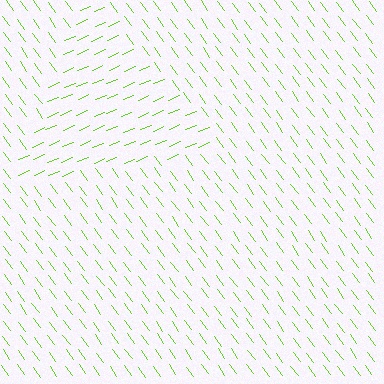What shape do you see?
I see a triangle.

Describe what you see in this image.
The image is filled with small lime line segments. A triangle region in the image has lines oriented differently from the surrounding lines, creating a visible texture boundary.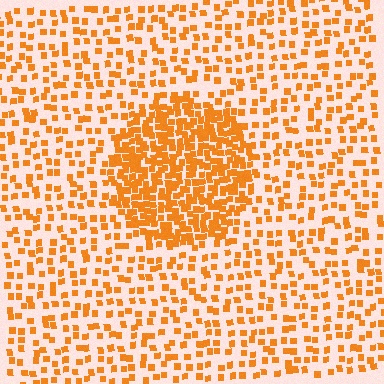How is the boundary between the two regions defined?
The boundary is defined by a change in element density (approximately 2.5x ratio). All elements are the same color, size, and shape.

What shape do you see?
I see a circle.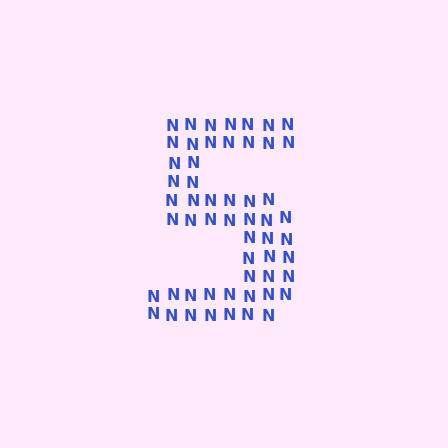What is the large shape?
The large shape is the digit 5.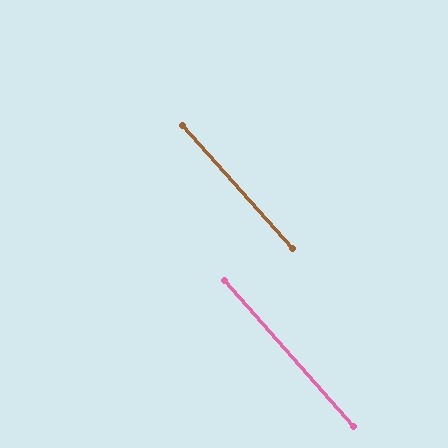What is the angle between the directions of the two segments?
Approximately 0 degrees.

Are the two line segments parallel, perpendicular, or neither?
Parallel — their directions differ by only 0.2°.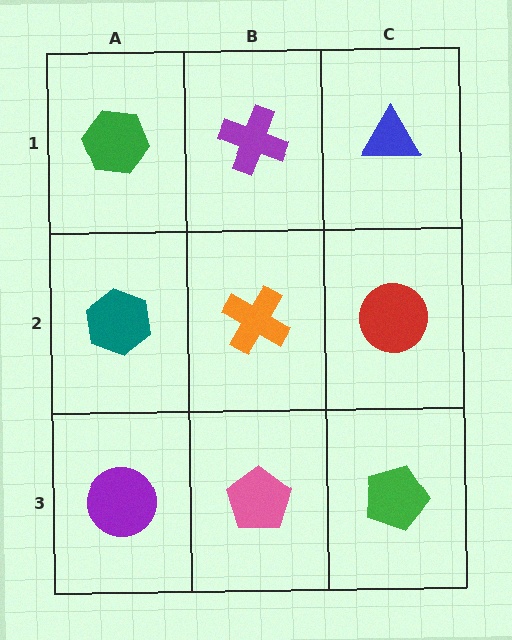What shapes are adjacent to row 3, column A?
A teal hexagon (row 2, column A), a pink pentagon (row 3, column B).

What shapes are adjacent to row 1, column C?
A red circle (row 2, column C), a purple cross (row 1, column B).